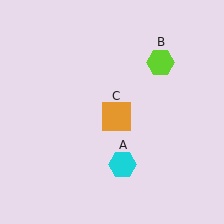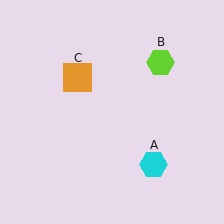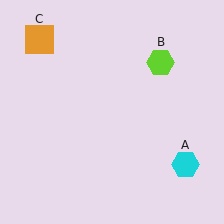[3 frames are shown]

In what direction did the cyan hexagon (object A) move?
The cyan hexagon (object A) moved right.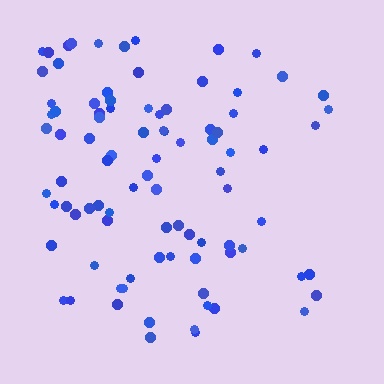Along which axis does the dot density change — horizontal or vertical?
Horizontal.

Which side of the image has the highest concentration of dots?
The left.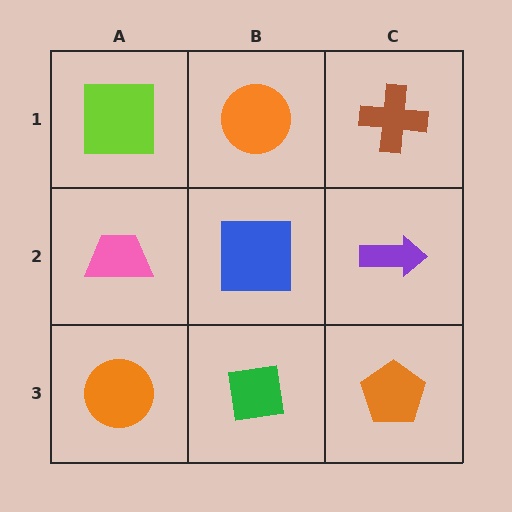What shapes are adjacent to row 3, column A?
A pink trapezoid (row 2, column A), a green square (row 3, column B).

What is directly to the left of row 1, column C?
An orange circle.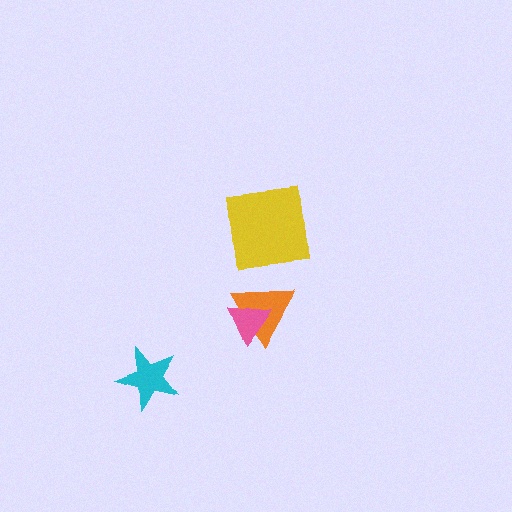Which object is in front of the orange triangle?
The pink triangle is in front of the orange triangle.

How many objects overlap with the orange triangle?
1 object overlaps with the orange triangle.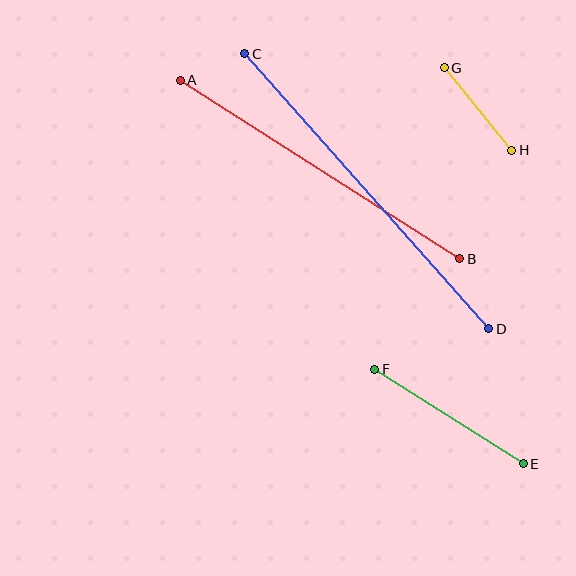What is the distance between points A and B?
The distance is approximately 332 pixels.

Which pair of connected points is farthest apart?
Points C and D are farthest apart.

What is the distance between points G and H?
The distance is approximately 107 pixels.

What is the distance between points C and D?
The distance is approximately 368 pixels.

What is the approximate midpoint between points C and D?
The midpoint is at approximately (367, 191) pixels.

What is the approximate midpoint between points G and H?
The midpoint is at approximately (478, 109) pixels.